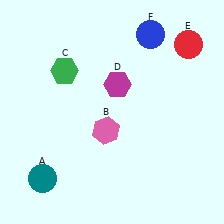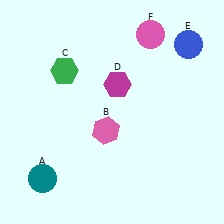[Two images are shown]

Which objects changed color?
E changed from red to blue. F changed from blue to pink.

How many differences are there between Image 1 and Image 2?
There are 2 differences between the two images.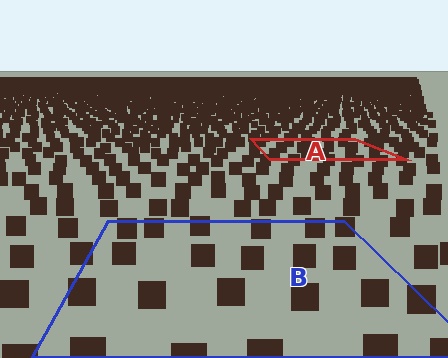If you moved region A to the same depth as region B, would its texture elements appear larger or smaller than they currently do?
They would appear larger. At a closer depth, the same texture elements are projected at a bigger on-screen size.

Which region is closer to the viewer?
Region B is closer. The texture elements there are larger and more spread out.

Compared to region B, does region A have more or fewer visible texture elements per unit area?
Region A has more texture elements per unit area — they are packed more densely because it is farther away.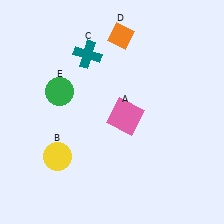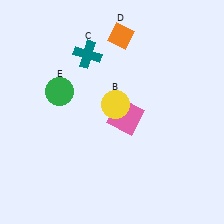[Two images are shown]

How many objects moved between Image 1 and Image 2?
1 object moved between the two images.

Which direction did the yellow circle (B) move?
The yellow circle (B) moved right.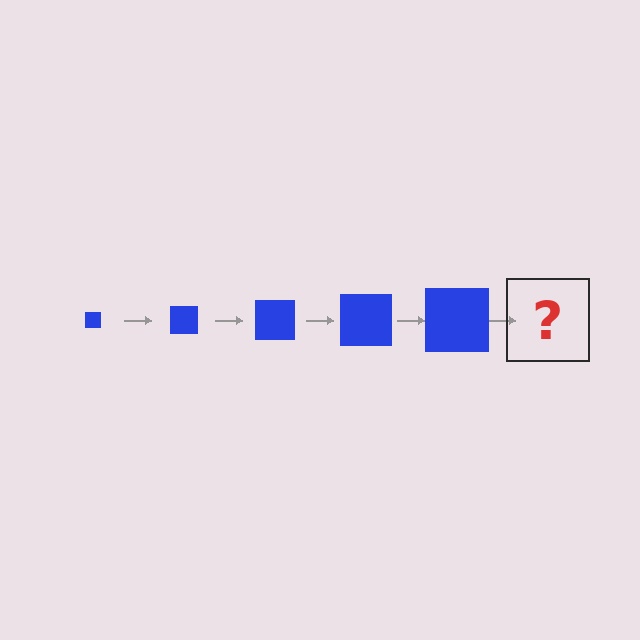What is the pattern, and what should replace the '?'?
The pattern is that the square gets progressively larger each step. The '?' should be a blue square, larger than the previous one.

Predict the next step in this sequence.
The next step is a blue square, larger than the previous one.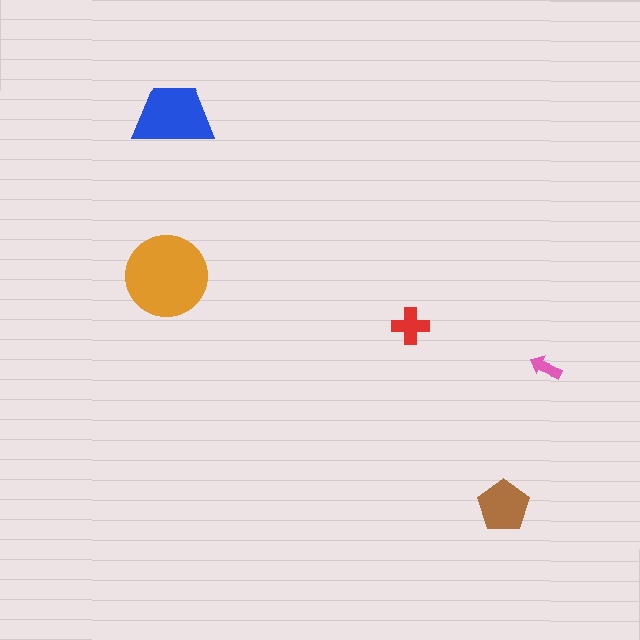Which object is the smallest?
The pink arrow.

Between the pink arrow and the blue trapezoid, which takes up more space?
The blue trapezoid.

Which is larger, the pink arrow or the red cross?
The red cross.